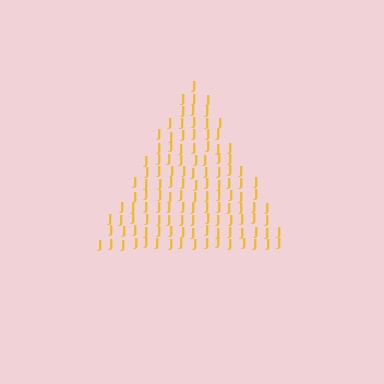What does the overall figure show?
The overall figure shows a triangle.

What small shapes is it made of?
It is made of small letter J's.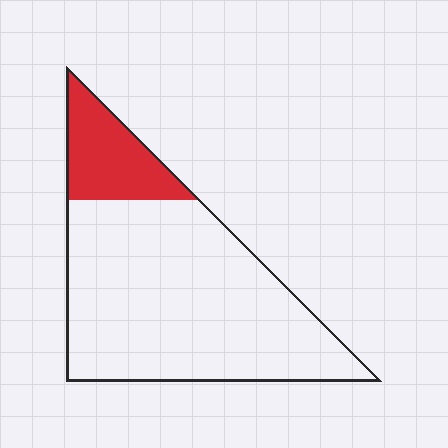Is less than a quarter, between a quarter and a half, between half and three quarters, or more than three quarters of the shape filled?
Less than a quarter.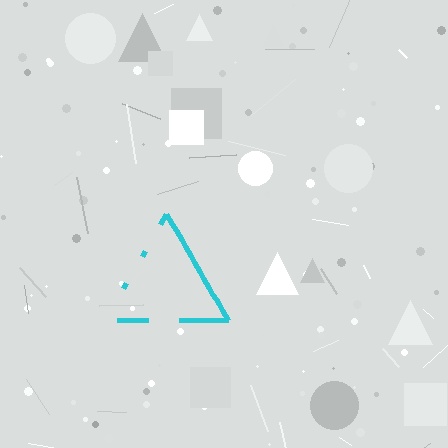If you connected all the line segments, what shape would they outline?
They would outline a triangle.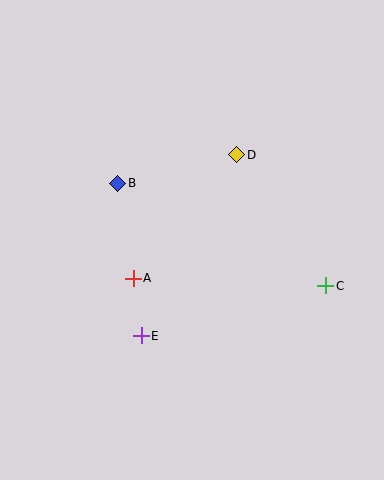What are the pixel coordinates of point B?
Point B is at (118, 183).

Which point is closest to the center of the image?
Point A at (133, 278) is closest to the center.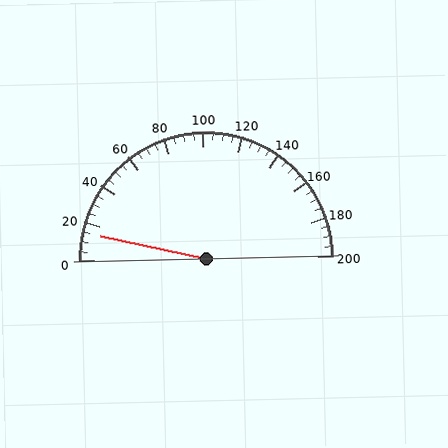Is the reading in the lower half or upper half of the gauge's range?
The reading is in the lower half of the range (0 to 200).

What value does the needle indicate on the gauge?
The needle indicates approximately 15.